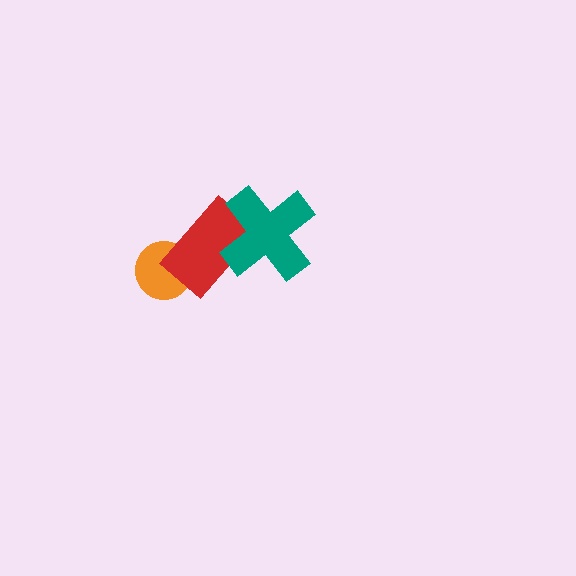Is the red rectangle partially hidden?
Yes, it is partially covered by another shape.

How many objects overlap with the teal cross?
1 object overlaps with the teal cross.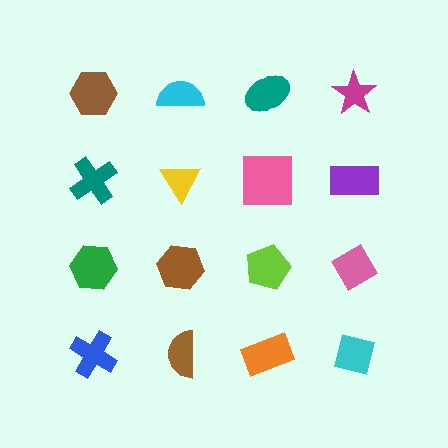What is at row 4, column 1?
A blue cross.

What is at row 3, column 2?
A brown hexagon.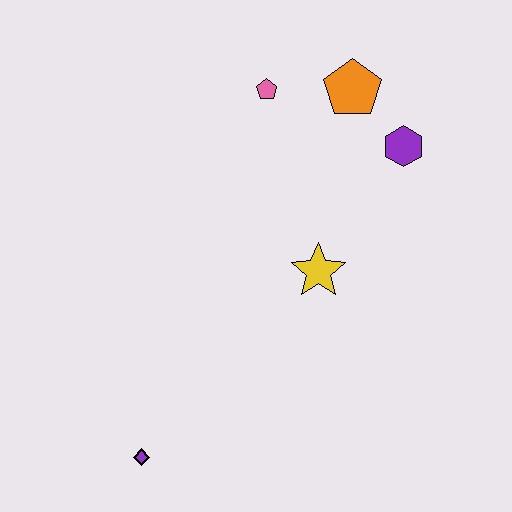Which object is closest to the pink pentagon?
The orange pentagon is closest to the pink pentagon.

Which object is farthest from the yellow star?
The purple diamond is farthest from the yellow star.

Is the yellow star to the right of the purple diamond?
Yes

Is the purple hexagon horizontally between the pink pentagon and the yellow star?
No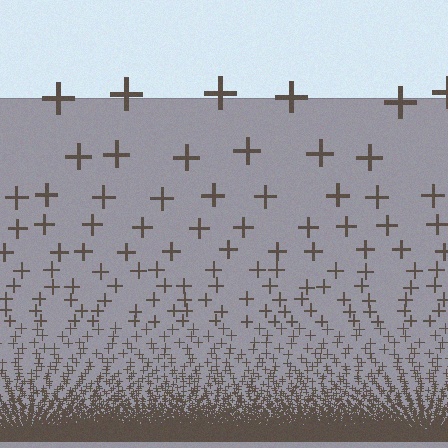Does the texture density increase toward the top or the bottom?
Density increases toward the bottom.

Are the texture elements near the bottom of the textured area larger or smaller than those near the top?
Smaller. The gradient is inverted — elements near the bottom are smaller and denser.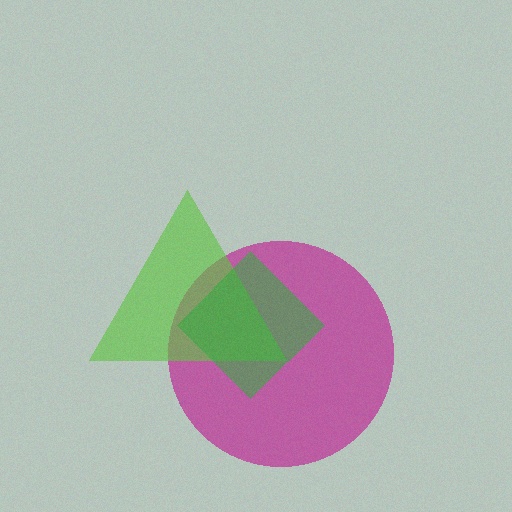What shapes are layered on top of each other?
The layered shapes are: a magenta circle, a lime triangle, a green diamond.